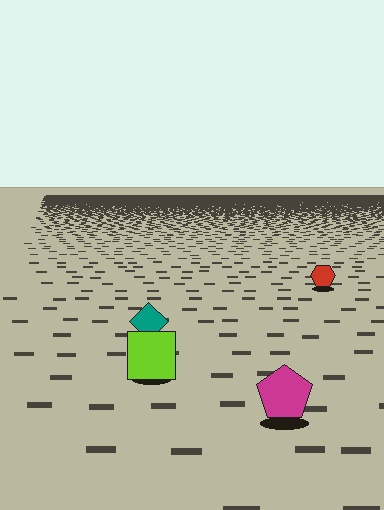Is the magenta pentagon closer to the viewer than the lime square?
Yes. The magenta pentagon is closer — you can tell from the texture gradient: the ground texture is coarser near it.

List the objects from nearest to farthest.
From nearest to farthest: the magenta pentagon, the lime square, the teal diamond, the red hexagon.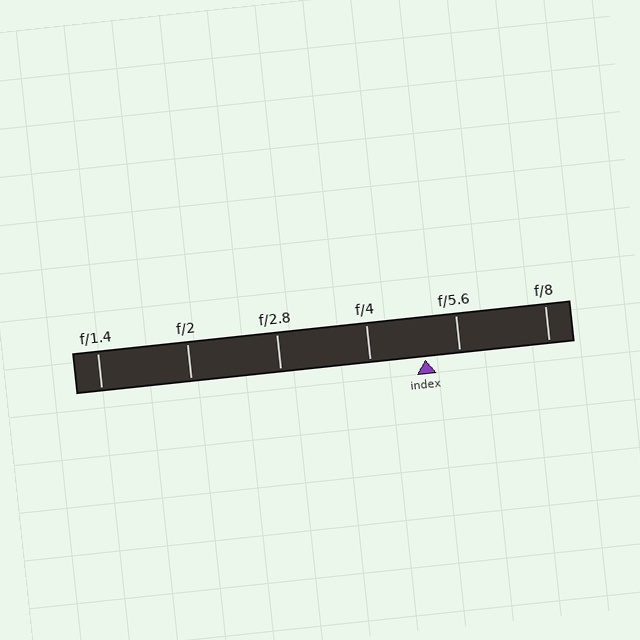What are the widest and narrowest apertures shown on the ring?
The widest aperture shown is f/1.4 and the narrowest is f/8.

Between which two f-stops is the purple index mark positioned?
The index mark is between f/4 and f/5.6.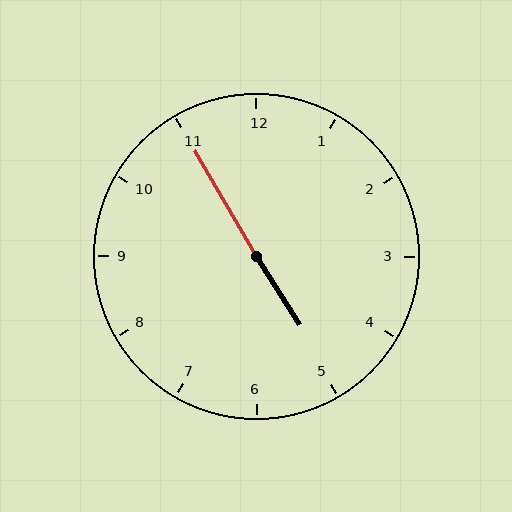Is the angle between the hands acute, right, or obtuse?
It is obtuse.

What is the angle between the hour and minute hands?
Approximately 178 degrees.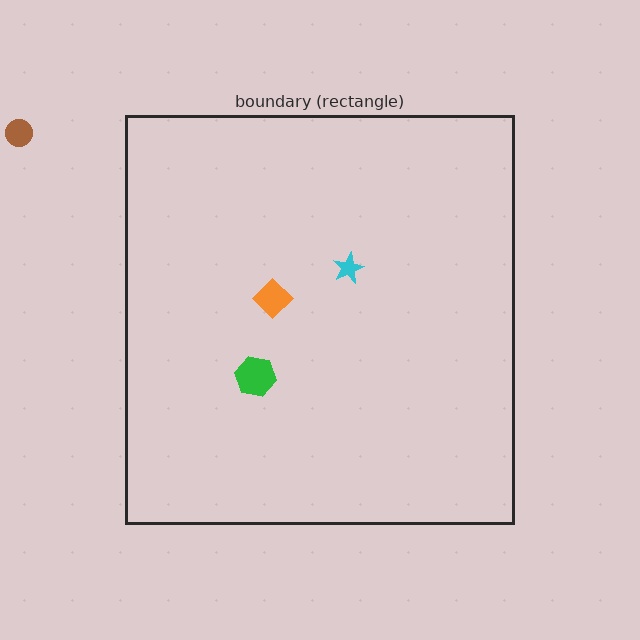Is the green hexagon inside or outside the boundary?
Inside.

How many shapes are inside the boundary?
3 inside, 1 outside.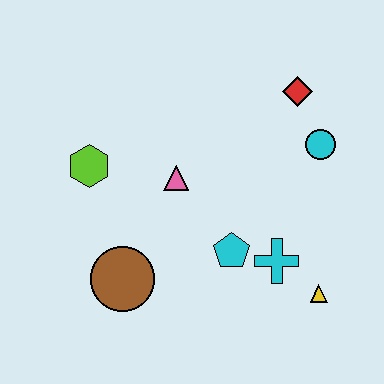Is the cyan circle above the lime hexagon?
Yes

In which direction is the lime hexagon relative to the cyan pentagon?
The lime hexagon is to the left of the cyan pentagon.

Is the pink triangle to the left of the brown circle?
No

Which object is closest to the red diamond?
The cyan circle is closest to the red diamond.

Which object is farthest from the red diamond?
The brown circle is farthest from the red diamond.